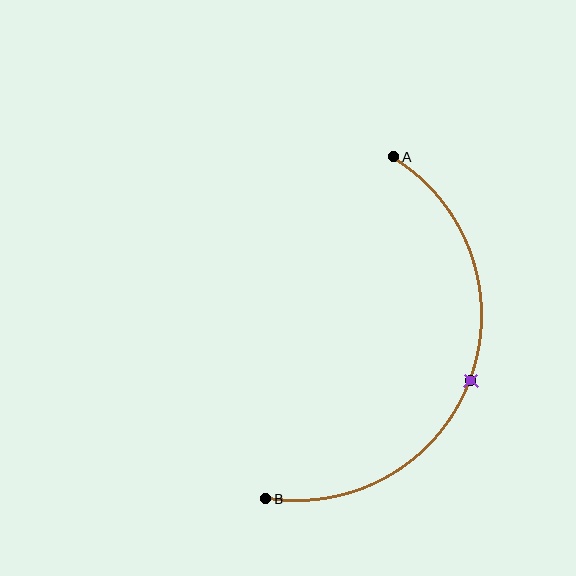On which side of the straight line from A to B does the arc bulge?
The arc bulges to the right of the straight line connecting A and B.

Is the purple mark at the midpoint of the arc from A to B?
Yes. The purple mark lies on the arc at equal arc-length from both A and B — it is the arc midpoint.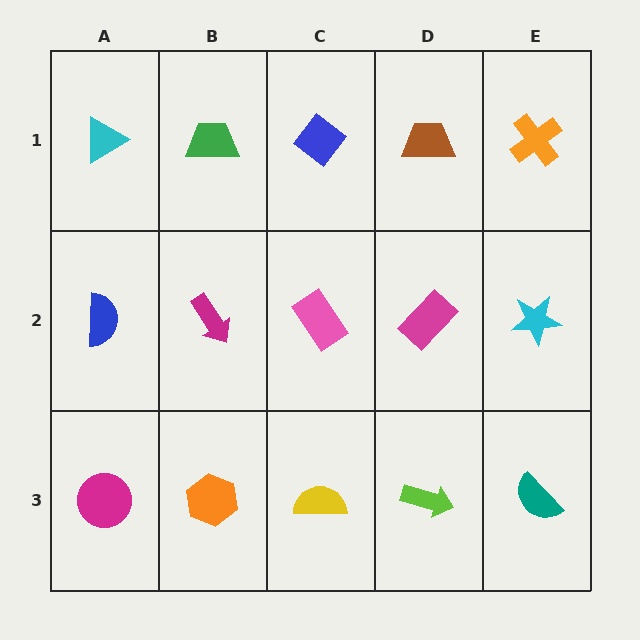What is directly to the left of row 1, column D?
A blue diamond.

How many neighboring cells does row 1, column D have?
3.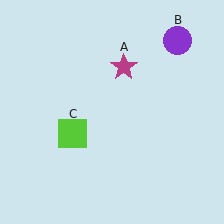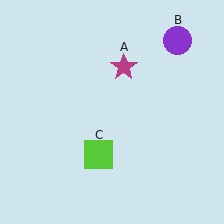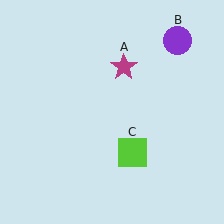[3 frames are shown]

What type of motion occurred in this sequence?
The lime square (object C) rotated counterclockwise around the center of the scene.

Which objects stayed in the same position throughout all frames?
Magenta star (object A) and purple circle (object B) remained stationary.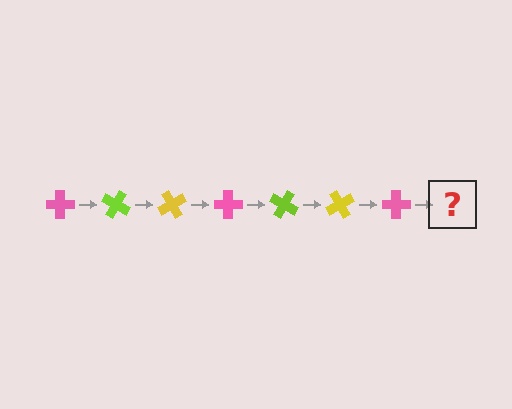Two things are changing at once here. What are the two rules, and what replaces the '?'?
The two rules are that it rotates 30 degrees each step and the color cycles through pink, lime, and yellow. The '?' should be a lime cross, rotated 210 degrees from the start.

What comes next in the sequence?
The next element should be a lime cross, rotated 210 degrees from the start.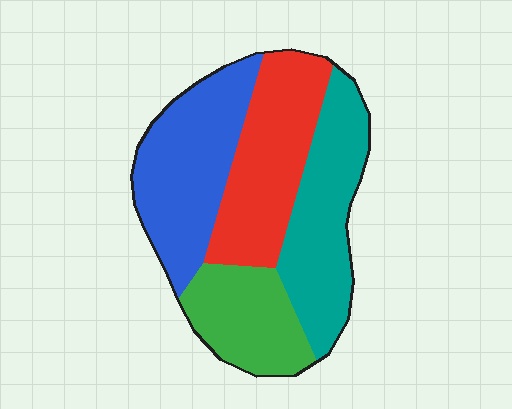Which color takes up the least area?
Green, at roughly 20%.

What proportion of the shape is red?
Red covers 27% of the shape.